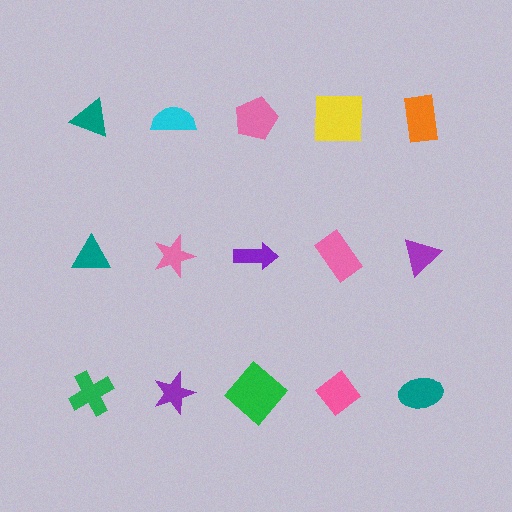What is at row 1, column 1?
A teal triangle.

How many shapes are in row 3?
5 shapes.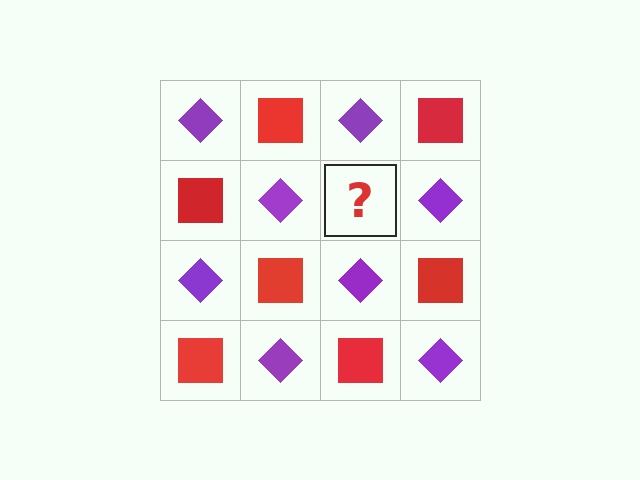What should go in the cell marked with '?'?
The missing cell should contain a red square.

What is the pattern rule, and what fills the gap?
The rule is that it alternates purple diamond and red square in a checkerboard pattern. The gap should be filled with a red square.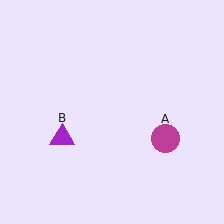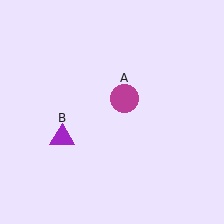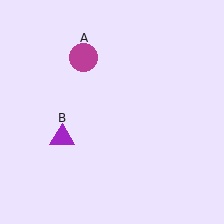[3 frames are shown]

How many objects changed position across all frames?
1 object changed position: magenta circle (object A).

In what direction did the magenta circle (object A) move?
The magenta circle (object A) moved up and to the left.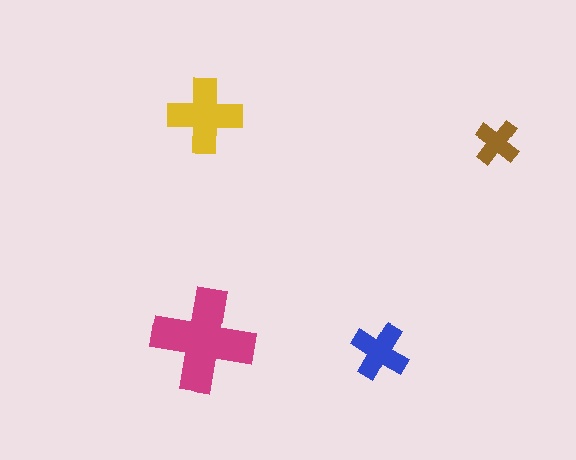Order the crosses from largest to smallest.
the magenta one, the yellow one, the blue one, the brown one.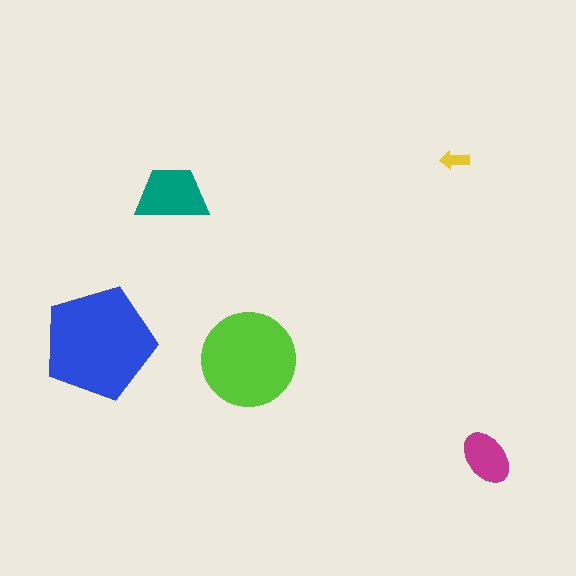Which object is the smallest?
The yellow arrow.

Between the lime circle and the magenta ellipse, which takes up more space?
The lime circle.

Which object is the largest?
The blue pentagon.